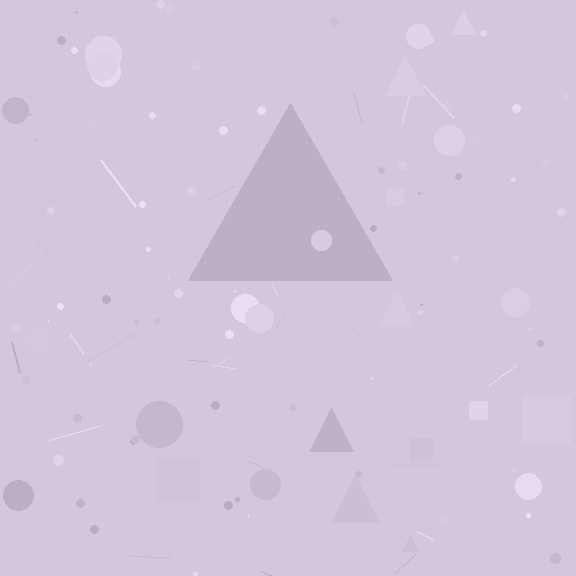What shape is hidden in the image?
A triangle is hidden in the image.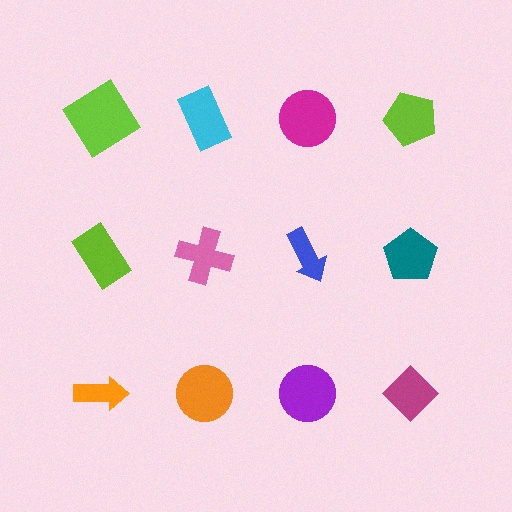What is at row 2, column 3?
A blue arrow.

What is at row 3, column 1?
An orange arrow.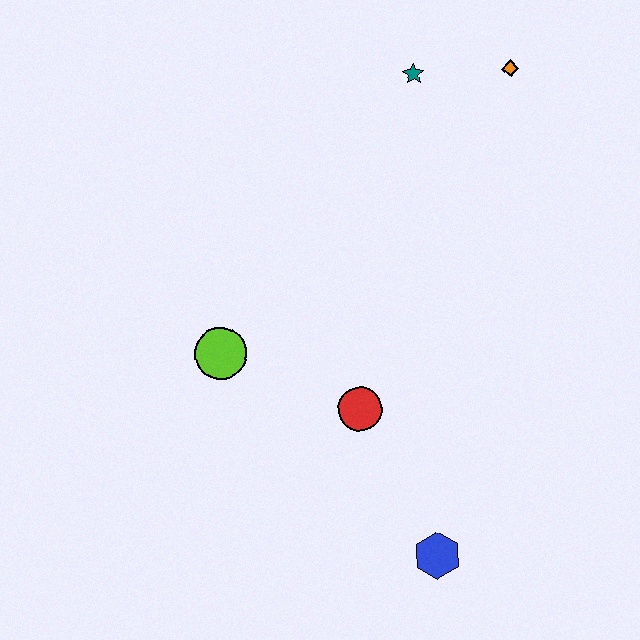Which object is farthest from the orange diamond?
The blue hexagon is farthest from the orange diamond.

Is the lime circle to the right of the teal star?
No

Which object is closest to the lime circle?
The red circle is closest to the lime circle.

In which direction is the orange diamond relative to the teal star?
The orange diamond is to the right of the teal star.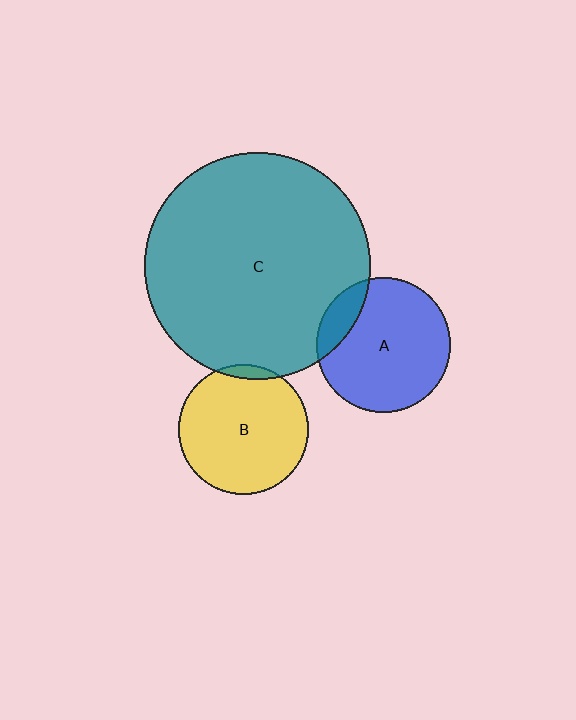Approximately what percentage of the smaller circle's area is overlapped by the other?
Approximately 15%.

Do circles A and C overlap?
Yes.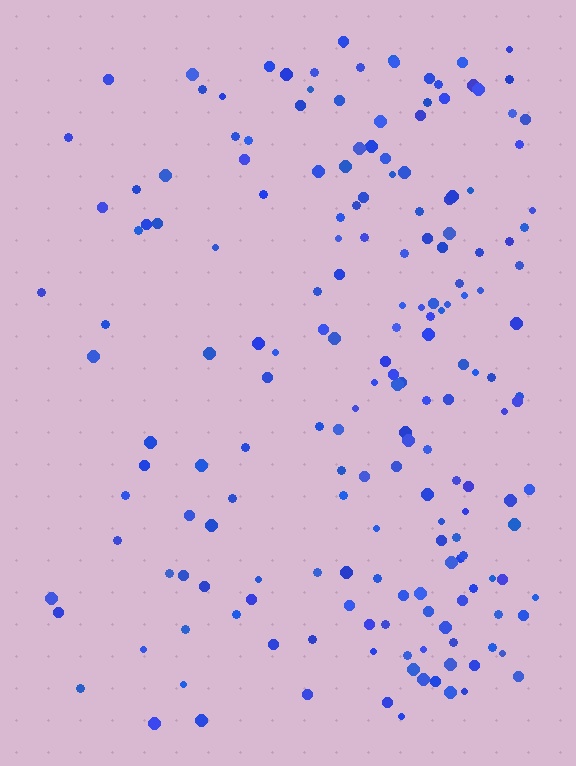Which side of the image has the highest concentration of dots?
The right.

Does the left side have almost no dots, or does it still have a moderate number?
Still a moderate number, just noticeably fewer than the right.